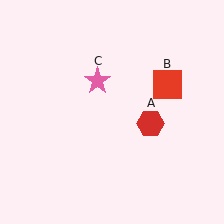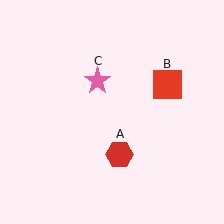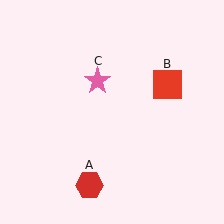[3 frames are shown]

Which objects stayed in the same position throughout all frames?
Red square (object B) and pink star (object C) remained stationary.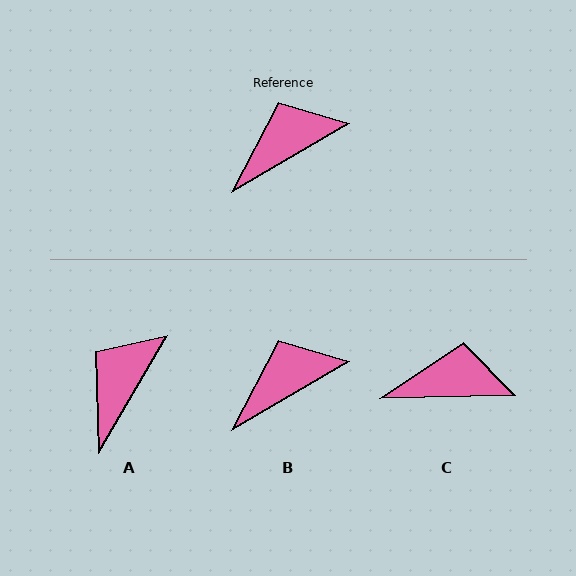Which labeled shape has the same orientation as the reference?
B.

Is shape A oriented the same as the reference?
No, it is off by about 29 degrees.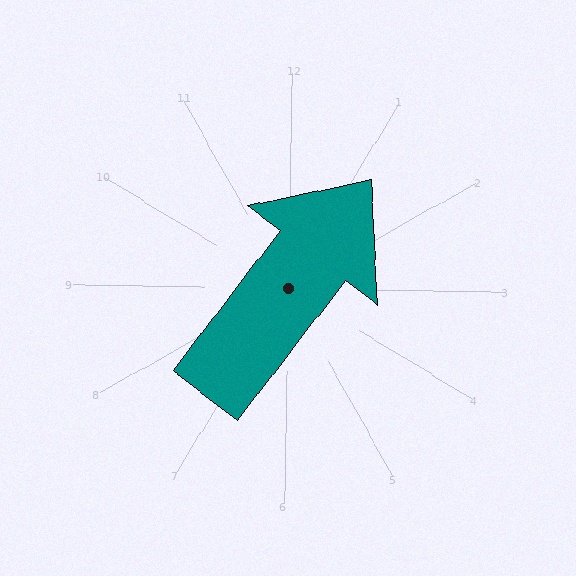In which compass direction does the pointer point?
Northeast.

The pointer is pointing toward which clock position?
Roughly 1 o'clock.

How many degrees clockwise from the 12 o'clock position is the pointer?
Approximately 37 degrees.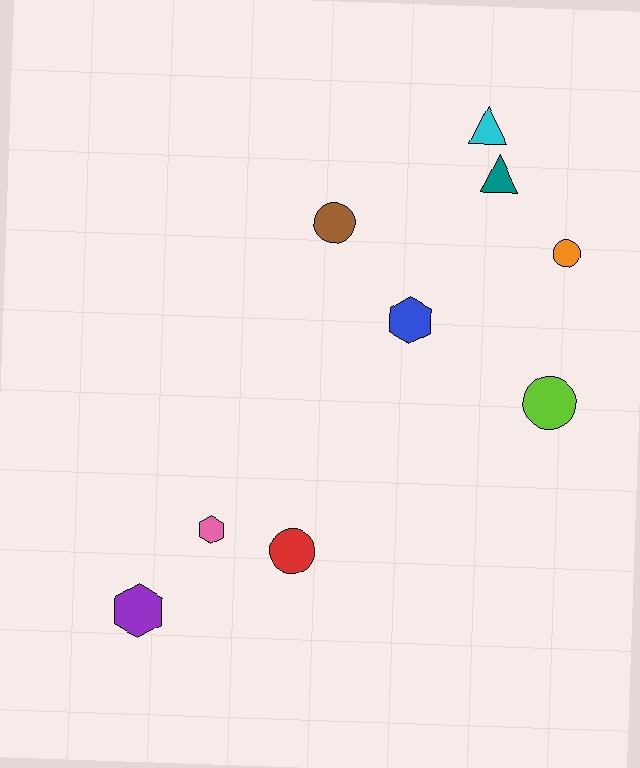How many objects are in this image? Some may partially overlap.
There are 9 objects.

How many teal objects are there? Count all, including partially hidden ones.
There is 1 teal object.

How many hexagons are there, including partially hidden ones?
There are 3 hexagons.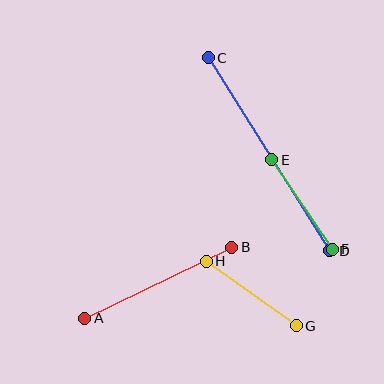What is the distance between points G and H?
The distance is approximately 111 pixels.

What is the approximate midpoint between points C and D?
The midpoint is at approximately (269, 154) pixels.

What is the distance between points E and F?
The distance is approximately 108 pixels.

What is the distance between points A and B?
The distance is approximately 163 pixels.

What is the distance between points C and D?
The distance is approximately 228 pixels.